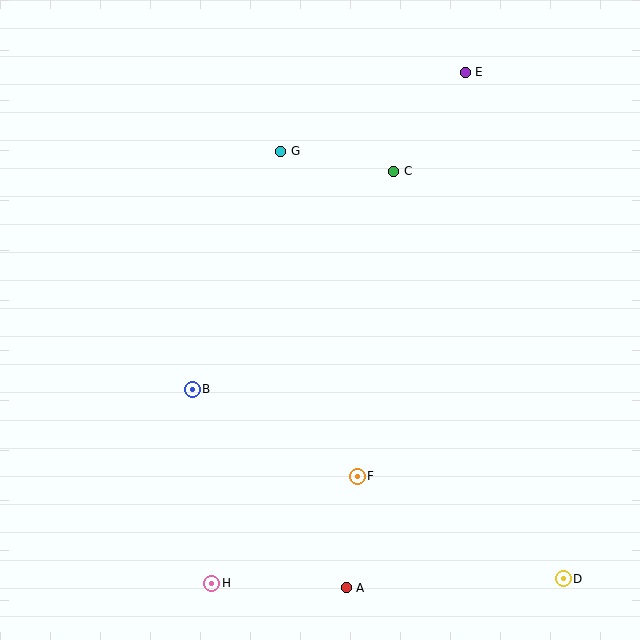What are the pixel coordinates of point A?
Point A is at (346, 588).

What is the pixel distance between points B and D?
The distance between B and D is 417 pixels.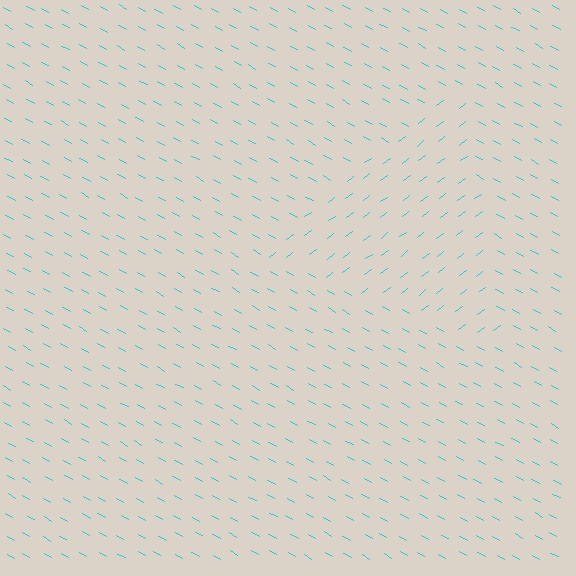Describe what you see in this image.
The image is filled with small cyan line segments. A triangle region in the image has lines oriented differently from the surrounding lines, creating a visible texture boundary.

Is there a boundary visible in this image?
Yes, there is a texture boundary formed by a change in line orientation.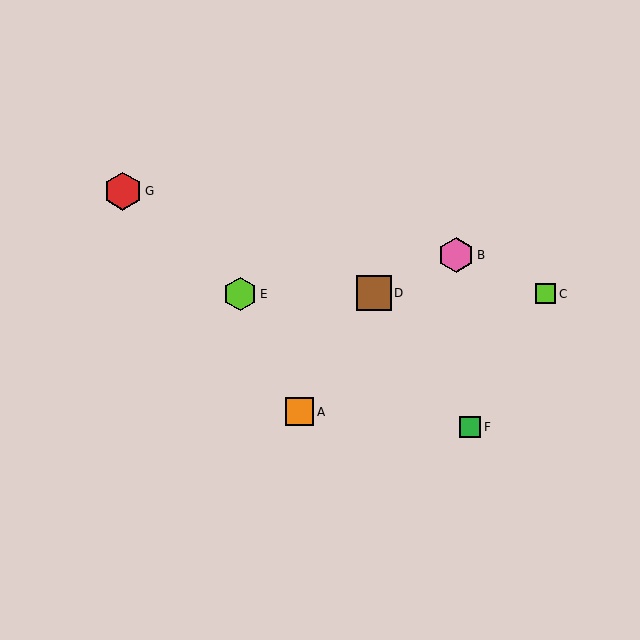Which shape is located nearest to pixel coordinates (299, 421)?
The orange square (labeled A) at (300, 412) is nearest to that location.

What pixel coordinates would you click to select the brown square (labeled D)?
Click at (374, 293) to select the brown square D.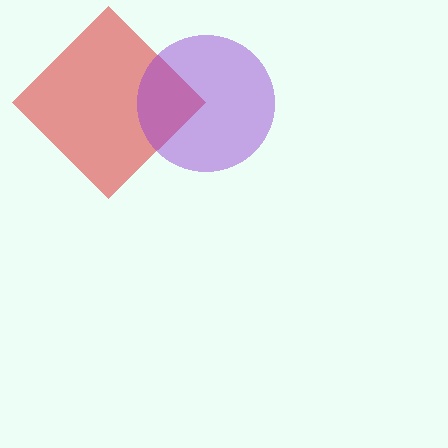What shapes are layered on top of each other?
The layered shapes are: a red diamond, a purple circle.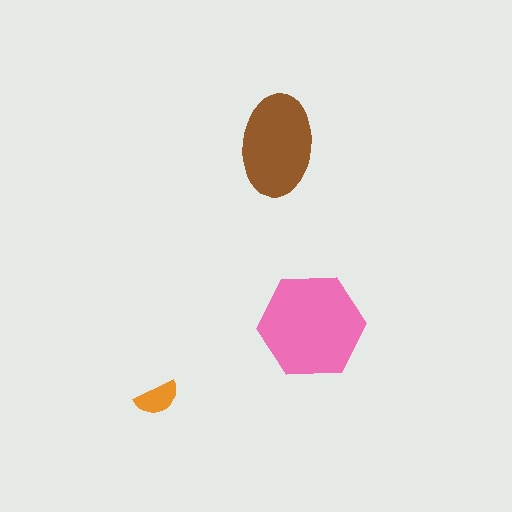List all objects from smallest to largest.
The orange semicircle, the brown ellipse, the pink hexagon.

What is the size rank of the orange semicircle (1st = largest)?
3rd.